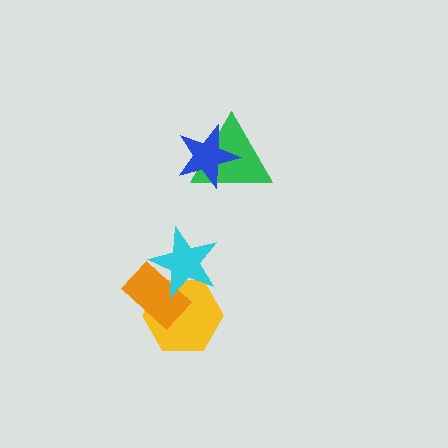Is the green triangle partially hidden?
Yes, it is partially covered by another shape.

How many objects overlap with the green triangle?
1 object overlaps with the green triangle.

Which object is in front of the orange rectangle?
The cyan star is in front of the orange rectangle.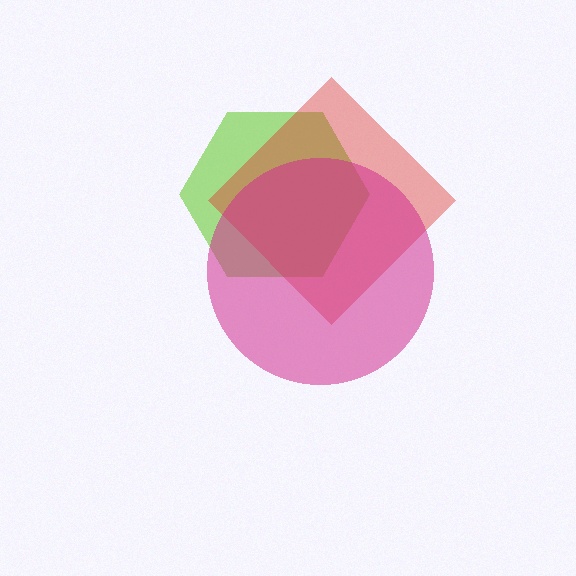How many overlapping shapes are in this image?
There are 3 overlapping shapes in the image.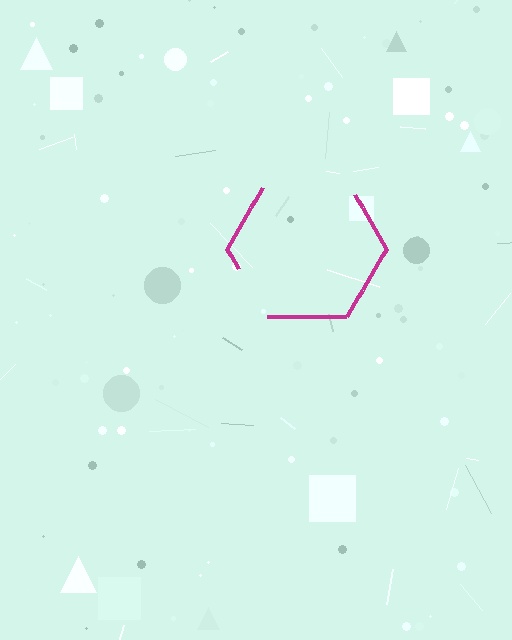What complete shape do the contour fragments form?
The contour fragments form a hexagon.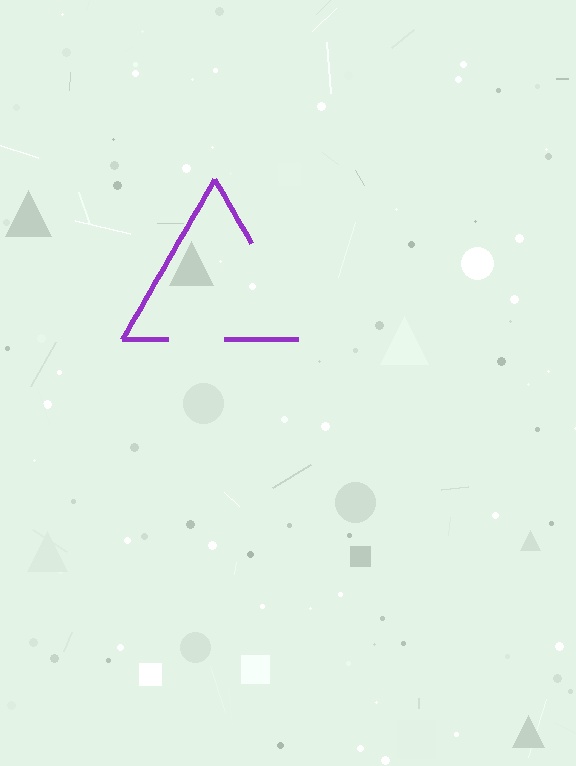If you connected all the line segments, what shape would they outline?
They would outline a triangle.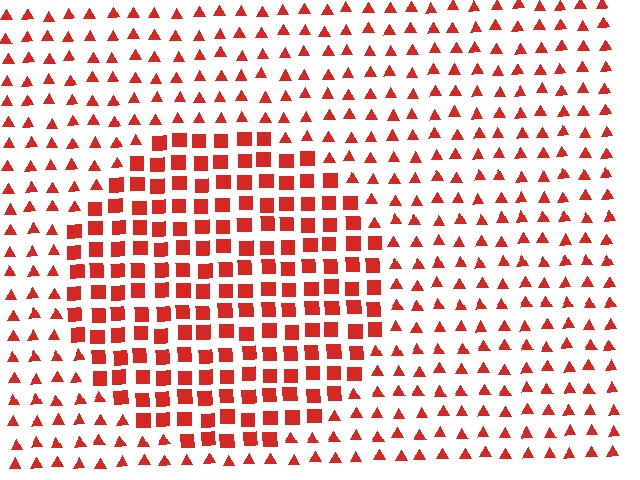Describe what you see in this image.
The image is filled with small red elements arranged in a uniform grid. A circle-shaped region contains squares, while the surrounding area contains triangles. The boundary is defined purely by the change in element shape.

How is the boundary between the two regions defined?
The boundary is defined by a change in element shape: squares inside vs. triangles outside. All elements share the same color and spacing.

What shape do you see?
I see a circle.